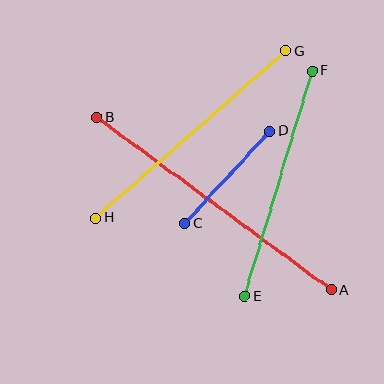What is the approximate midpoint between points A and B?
The midpoint is at approximately (214, 204) pixels.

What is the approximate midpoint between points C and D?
The midpoint is at approximately (227, 177) pixels.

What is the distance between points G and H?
The distance is approximately 253 pixels.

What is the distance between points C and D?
The distance is approximately 126 pixels.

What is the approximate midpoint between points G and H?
The midpoint is at approximately (191, 135) pixels.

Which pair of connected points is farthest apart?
Points A and B are farthest apart.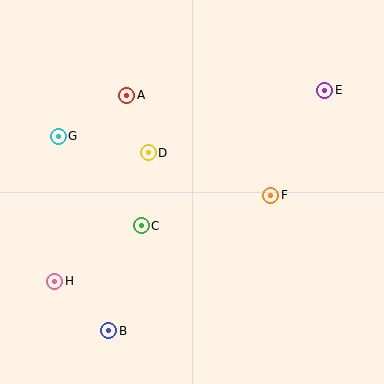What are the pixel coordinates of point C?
Point C is at (141, 226).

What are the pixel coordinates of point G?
Point G is at (58, 136).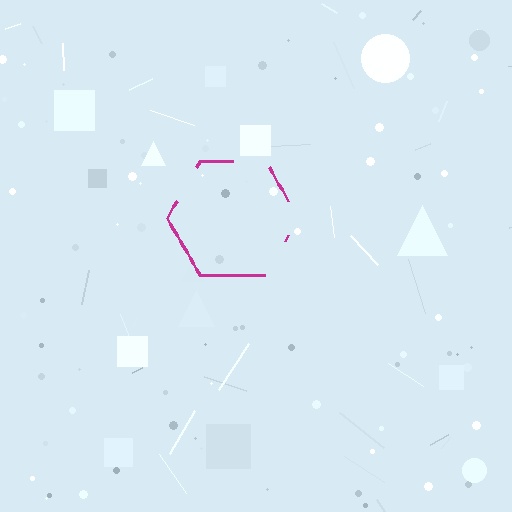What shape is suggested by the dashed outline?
The dashed outline suggests a hexagon.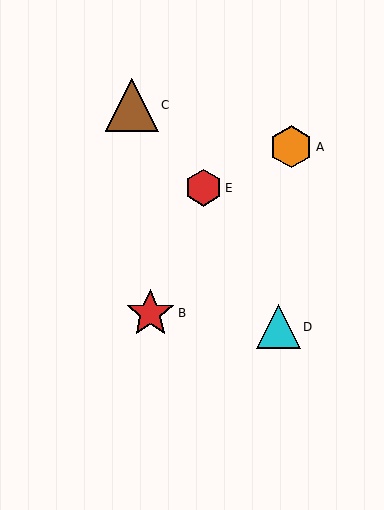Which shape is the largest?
The brown triangle (labeled C) is the largest.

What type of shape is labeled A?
Shape A is an orange hexagon.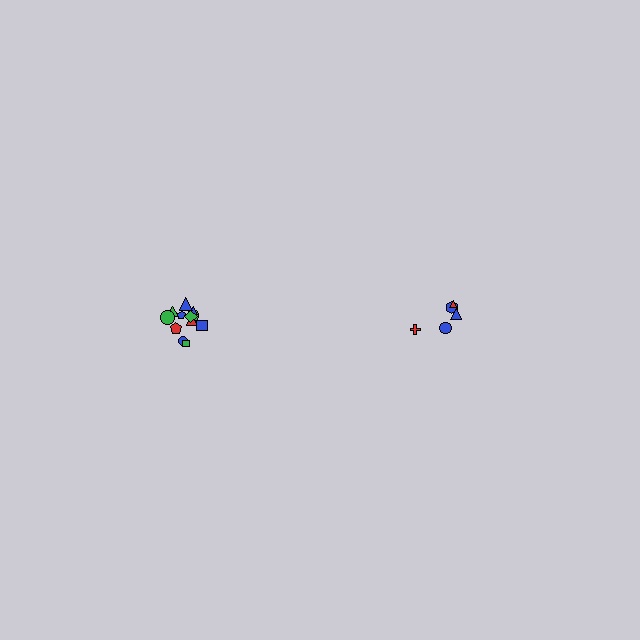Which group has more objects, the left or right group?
The left group.